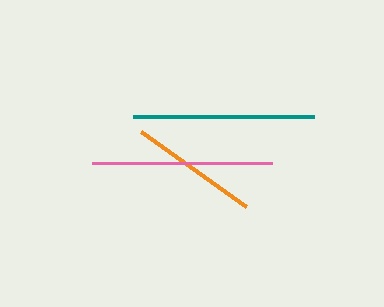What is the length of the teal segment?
The teal segment is approximately 181 pixels long.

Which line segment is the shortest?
The orange line is the shortest at approximately 129 pixels.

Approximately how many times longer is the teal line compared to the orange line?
The teal line is approximately 1.4 times the length of the orange line.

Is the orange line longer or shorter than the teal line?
The teal line is longer than the orange line.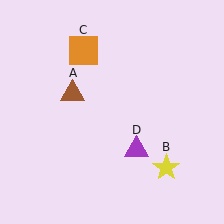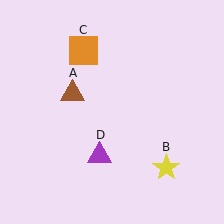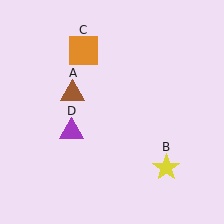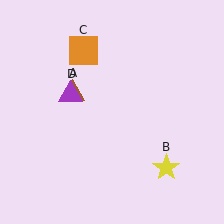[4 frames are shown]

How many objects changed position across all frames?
1 object changed position: purple triangle (object D).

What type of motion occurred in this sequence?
The purple triangle (object D) rotated clockwise around the center of the scene.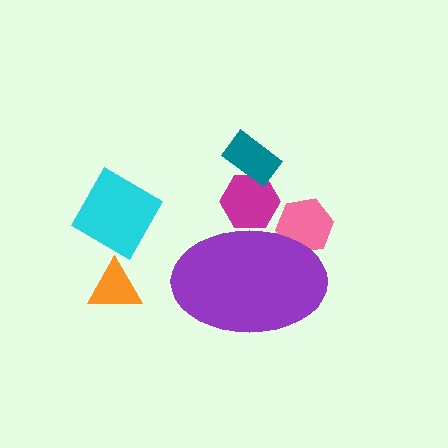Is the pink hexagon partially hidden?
Yes, the pink hexagon is partially hidden behind the purple ellipse.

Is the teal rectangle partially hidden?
No, the teal rectangle is fully visible.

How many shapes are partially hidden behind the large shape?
2 shapes are partially hidden.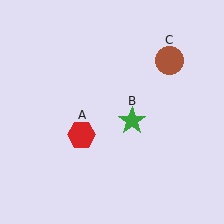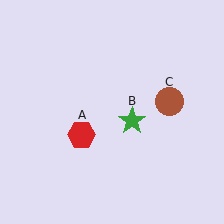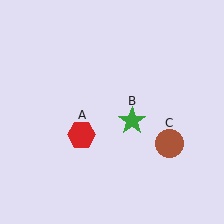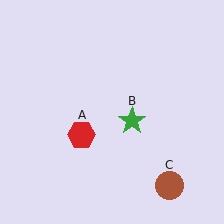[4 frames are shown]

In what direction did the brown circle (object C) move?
The brown circle (object C) moved down.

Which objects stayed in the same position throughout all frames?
Red hexagon (object A) and green star (object B) remained stationary.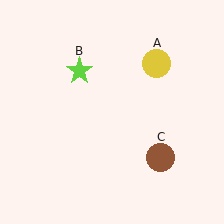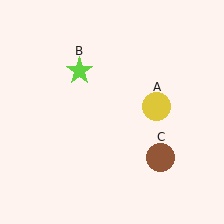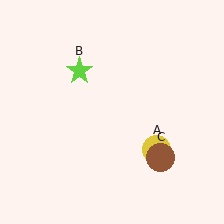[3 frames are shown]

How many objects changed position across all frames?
1 object changed position: yellow circle (object A).